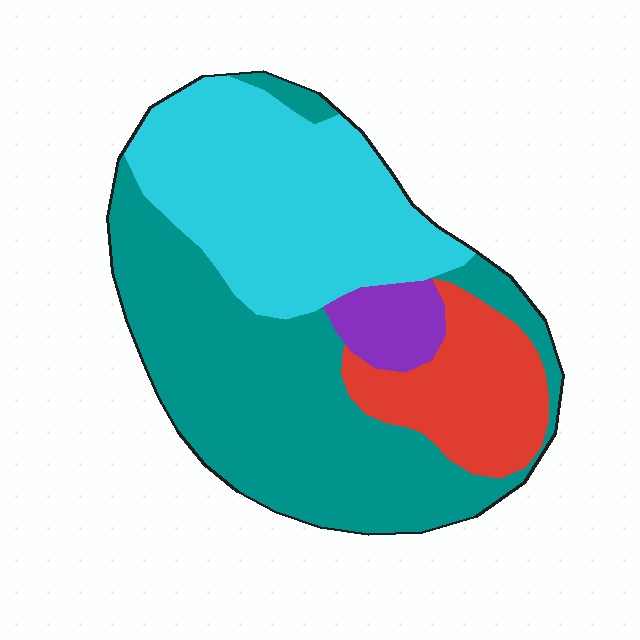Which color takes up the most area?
Teal, at roughly 45%.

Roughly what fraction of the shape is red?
Red covers around 15% of the shape.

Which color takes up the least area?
Purple, at roughly 5%.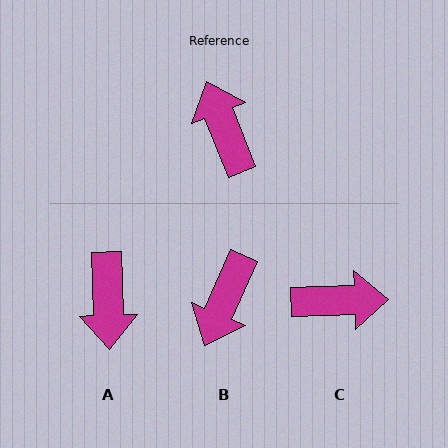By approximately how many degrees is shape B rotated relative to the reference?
Approximately 135 degrees counter-clockwise.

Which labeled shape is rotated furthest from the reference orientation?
A, about 160 degrees away.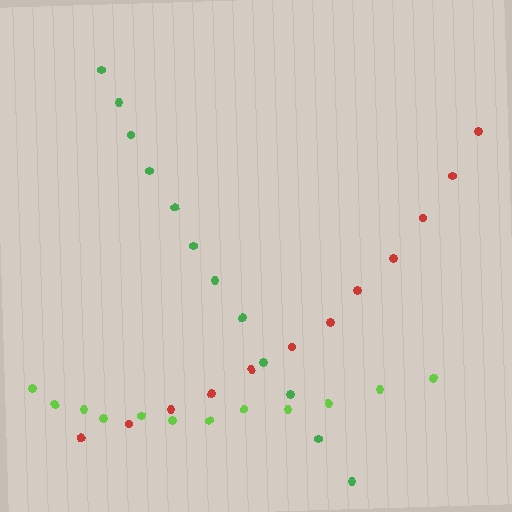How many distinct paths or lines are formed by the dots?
There are 3 distinct paths.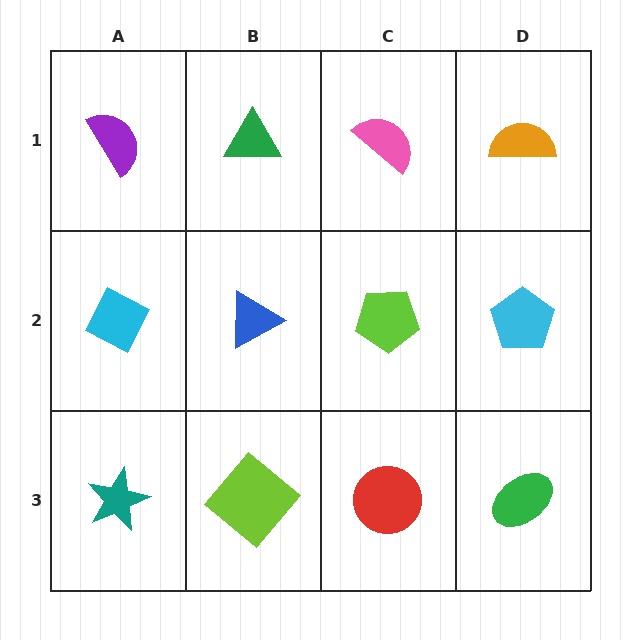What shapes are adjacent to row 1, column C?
A lime pentagon (row 2, column C), a green triangle (row 1, column B), an orange semicircle (row 1, column D).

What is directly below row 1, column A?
A cyan diamond.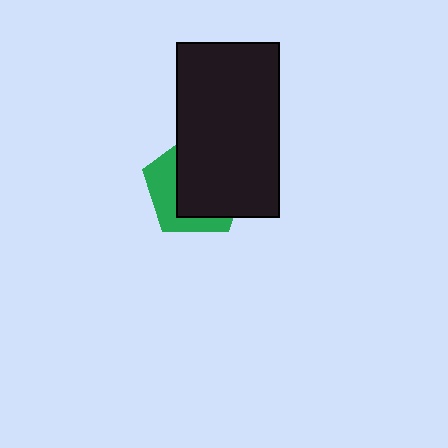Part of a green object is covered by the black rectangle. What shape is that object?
It is a pentagon.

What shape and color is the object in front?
The object in front is a black rectangle.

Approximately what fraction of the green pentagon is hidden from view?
Roughly 65% of the green pentagon is hidden behind the black rectangle.